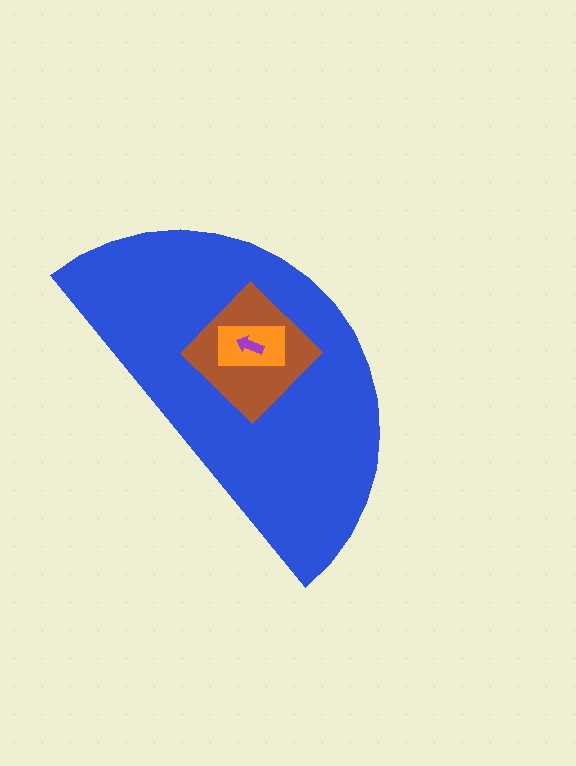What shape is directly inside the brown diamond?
The orange rectangle.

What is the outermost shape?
The blue semicircle.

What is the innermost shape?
The purple arrow.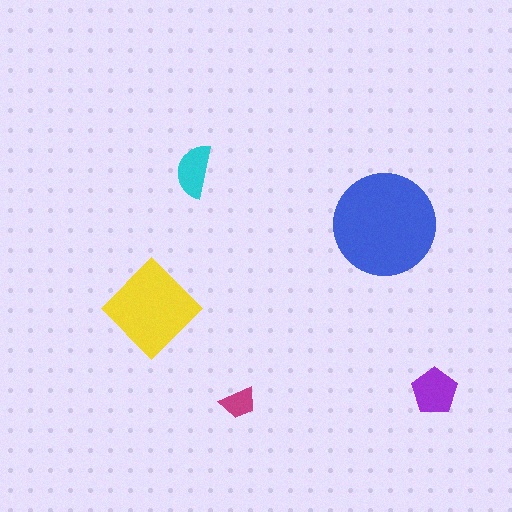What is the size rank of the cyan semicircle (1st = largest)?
4th.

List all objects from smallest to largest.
The magenta trapezoid, the cyan semicircle, the purple pentagon, the yellow diamond, the blue circle.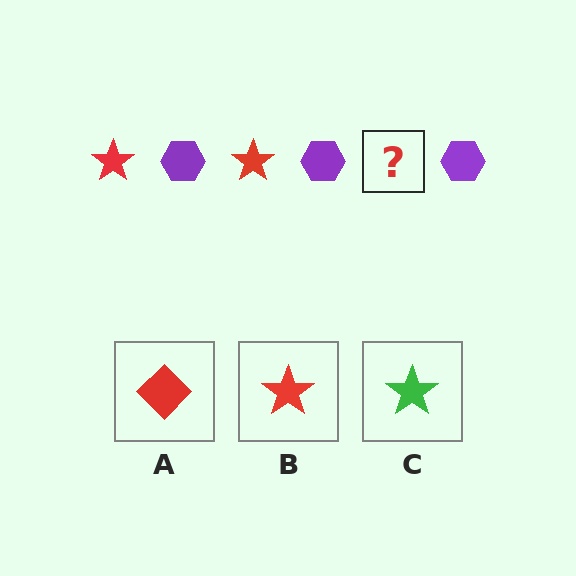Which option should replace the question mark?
Option B.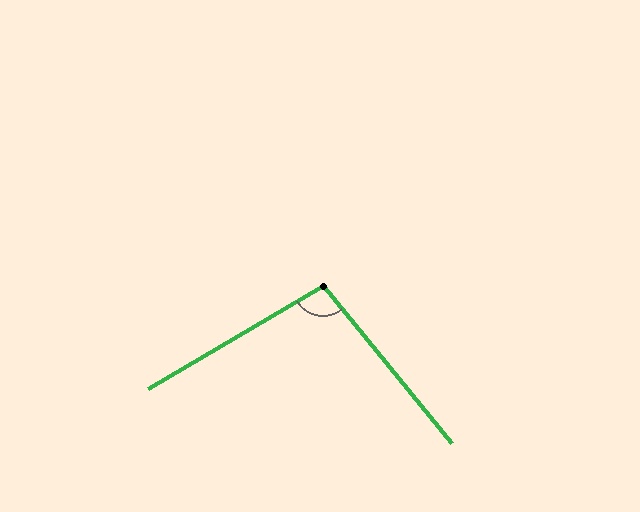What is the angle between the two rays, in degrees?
Approximately 99 degrees.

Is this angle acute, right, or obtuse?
It is obtuse.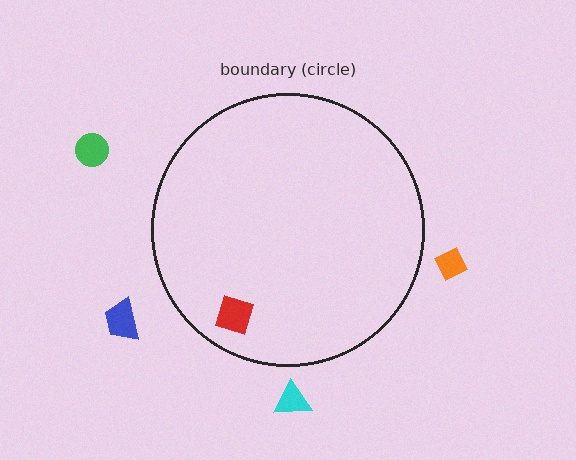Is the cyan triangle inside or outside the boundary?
Outside.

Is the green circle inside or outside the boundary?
Outside.